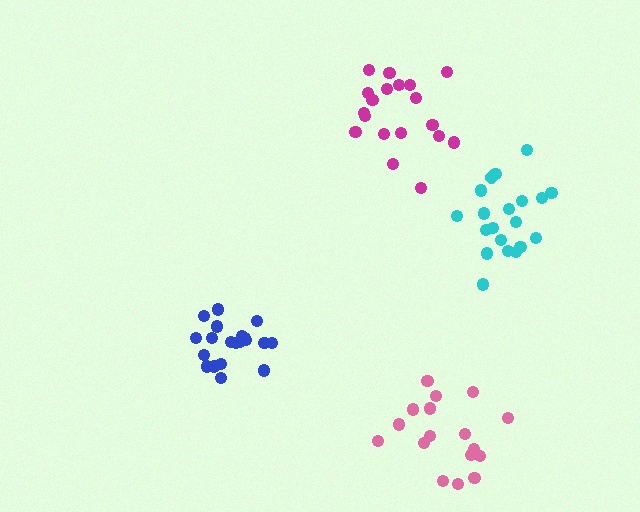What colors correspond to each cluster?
The clusters are colored: cyan, pink, blue, magenta.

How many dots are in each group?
Group 1: 20 dots, Group 2: 17 dots, Group 3: 20 dots, Group 4: 19 dots (76 total).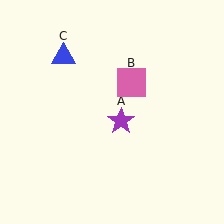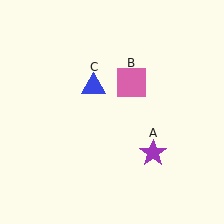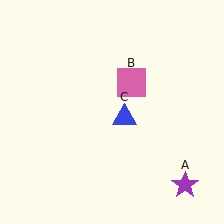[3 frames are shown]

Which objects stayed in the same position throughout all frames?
Pink square (object B) remained stationary.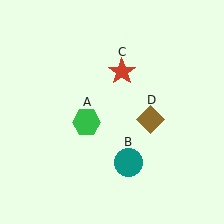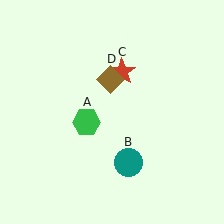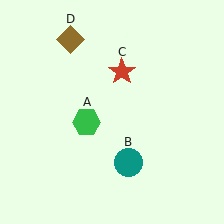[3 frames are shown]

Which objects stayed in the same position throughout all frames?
Green hexagon (object A) and teal circle (object B) and red star (object C) remained stationary.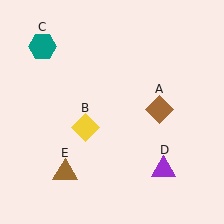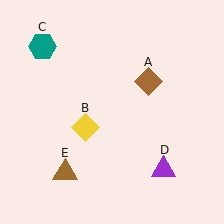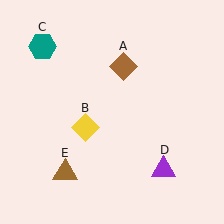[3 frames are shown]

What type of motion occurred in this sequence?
The brown diamond (object A) rotated counterclockwise around the center of the scene.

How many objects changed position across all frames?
1 object changed position: brown diamond (object A).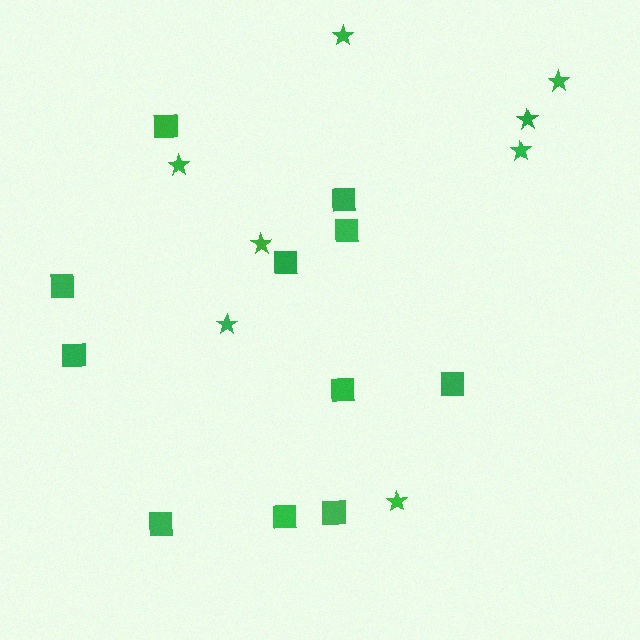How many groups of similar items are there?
There are 2 groups: one group of squares (11) and one group of stars (8).